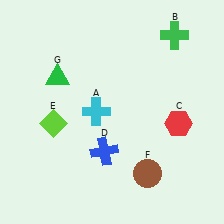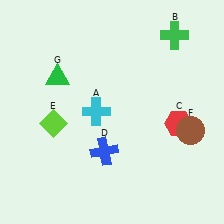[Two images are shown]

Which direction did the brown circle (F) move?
The brown circle (F) moved right.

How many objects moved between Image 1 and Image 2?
1 object moved between the two images.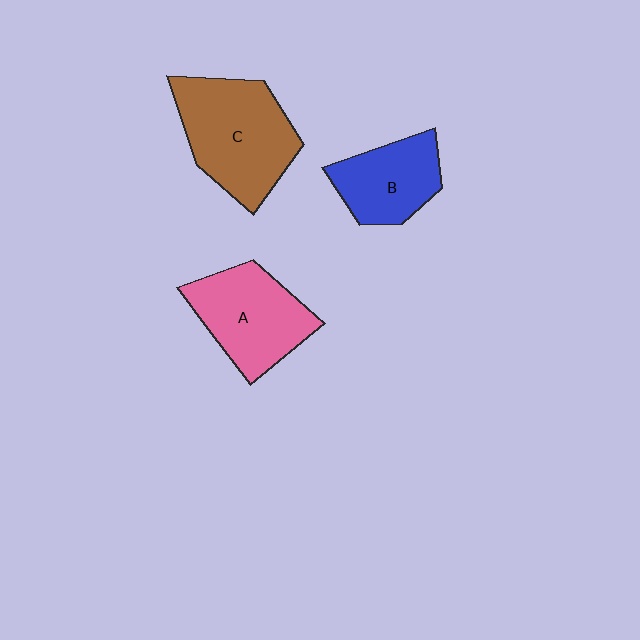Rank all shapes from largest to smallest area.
From largest to smallest: C (brown), A (pink), B (blue).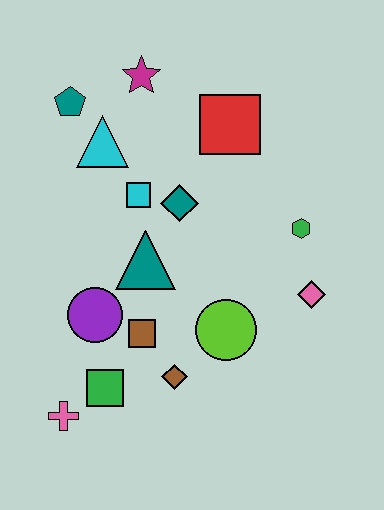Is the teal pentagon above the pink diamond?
Yes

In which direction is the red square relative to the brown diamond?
The red square is above the brown diamond.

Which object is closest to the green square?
The pink cross is closest to the green square.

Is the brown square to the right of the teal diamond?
No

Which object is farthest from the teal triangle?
The magenta star is farthest from the teal triangle.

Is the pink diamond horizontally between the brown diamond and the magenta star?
No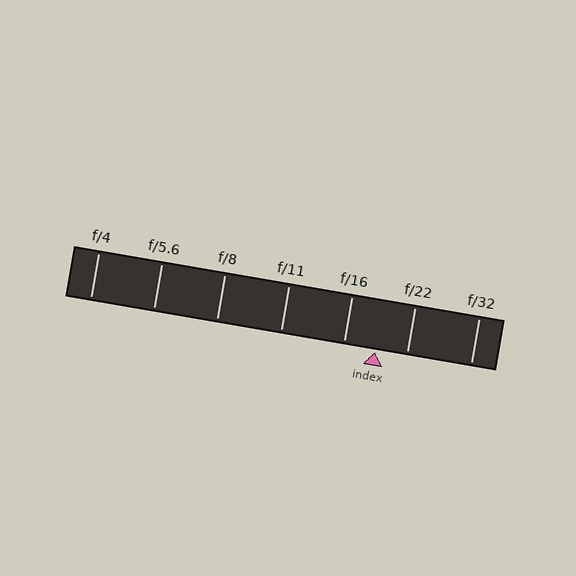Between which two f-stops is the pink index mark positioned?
The index mark is between f/16 and f/22.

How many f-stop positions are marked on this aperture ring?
There are 7 f-stop positions marked.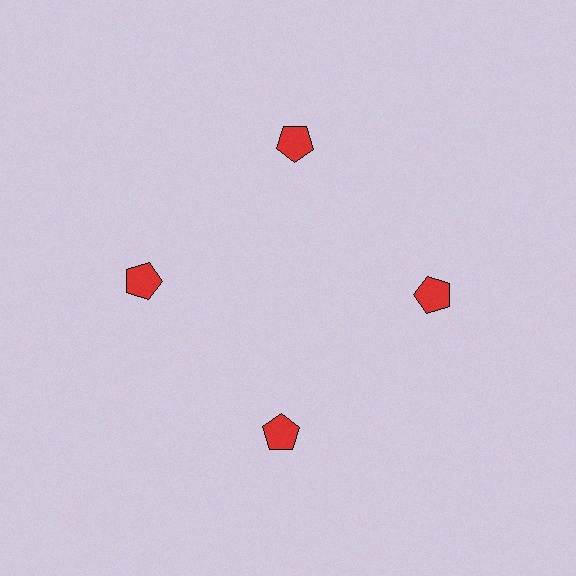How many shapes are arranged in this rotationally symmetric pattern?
There are 4 shapes, arranged in 4 groups of 1.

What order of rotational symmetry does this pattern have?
This pattern has 4-fold rotational symmetry.